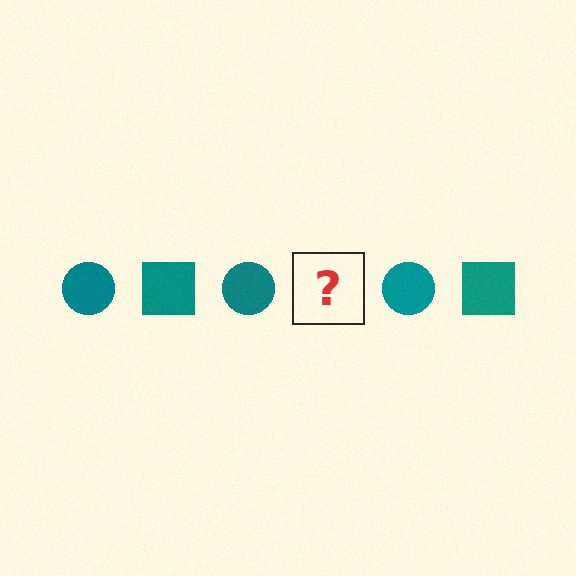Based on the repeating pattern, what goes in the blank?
The blank should be a teal square.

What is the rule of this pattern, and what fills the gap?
The rule is that the pattern cycles through circle, square shapes in teal. The gap should be filled with a teal square.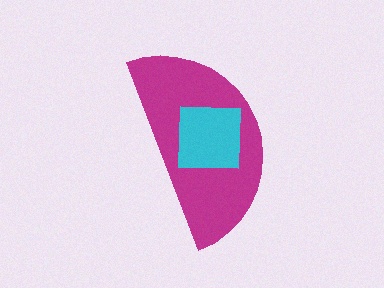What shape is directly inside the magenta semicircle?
The cyan square.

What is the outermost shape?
The magenta semicircle.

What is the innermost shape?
The cyan square.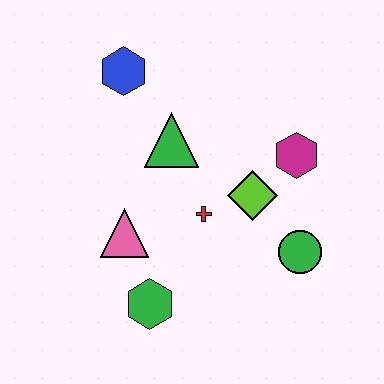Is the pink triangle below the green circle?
No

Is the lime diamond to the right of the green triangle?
Yes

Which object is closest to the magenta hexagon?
The lime diamond is closest to the magenta hexagon.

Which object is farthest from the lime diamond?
The blue hexagon is farthest from the lime diamond.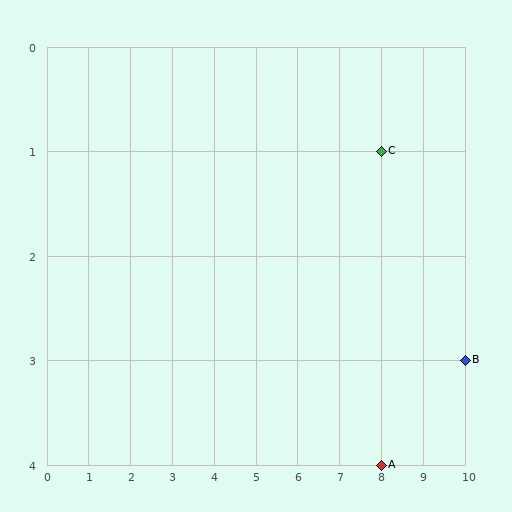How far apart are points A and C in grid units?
Points A and C are 3 rows apart.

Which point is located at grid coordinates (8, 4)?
Point A is at (8, 4).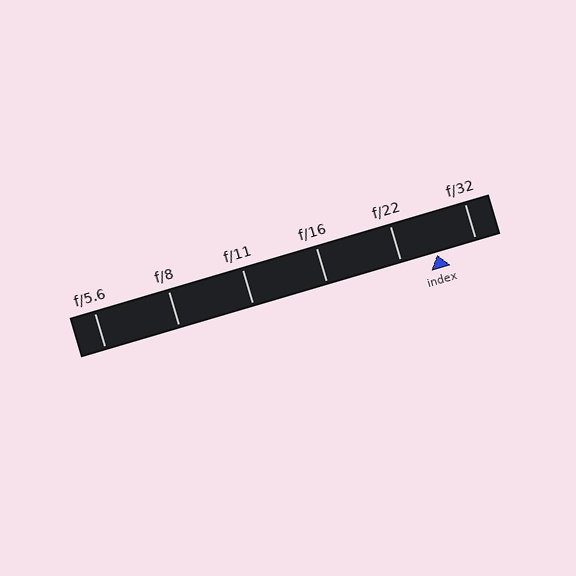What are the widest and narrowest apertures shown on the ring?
The widest aperture shown is f/5.6 and the narrowest is f/32.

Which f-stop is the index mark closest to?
The index mark is closest to f/22.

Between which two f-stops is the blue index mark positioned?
The index mark is between f/22 and f/32.